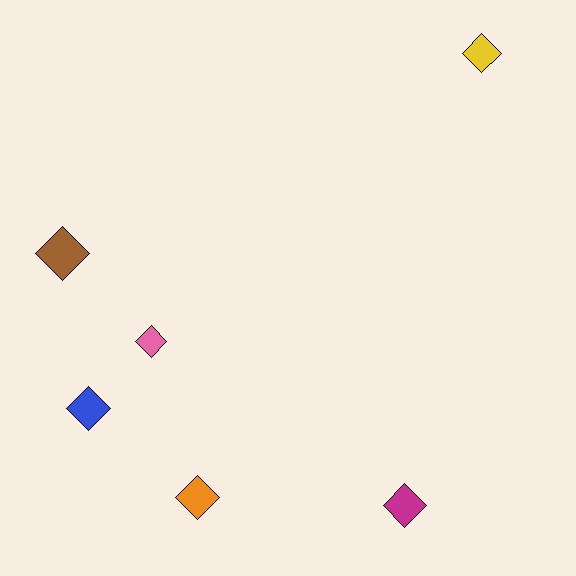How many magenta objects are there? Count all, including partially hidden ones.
There is 1 magenta object.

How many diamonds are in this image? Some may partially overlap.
There are 6 diamonds.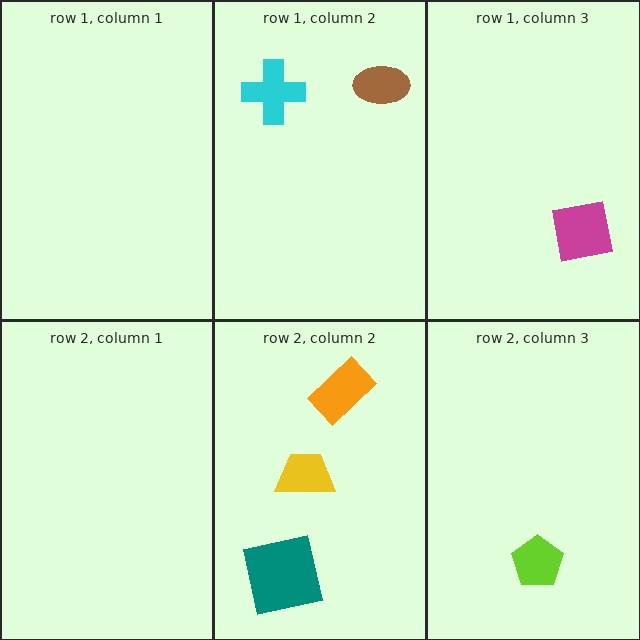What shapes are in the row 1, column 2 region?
The brown ellipse, the cyan cross.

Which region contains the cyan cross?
The row 1, column 2 region.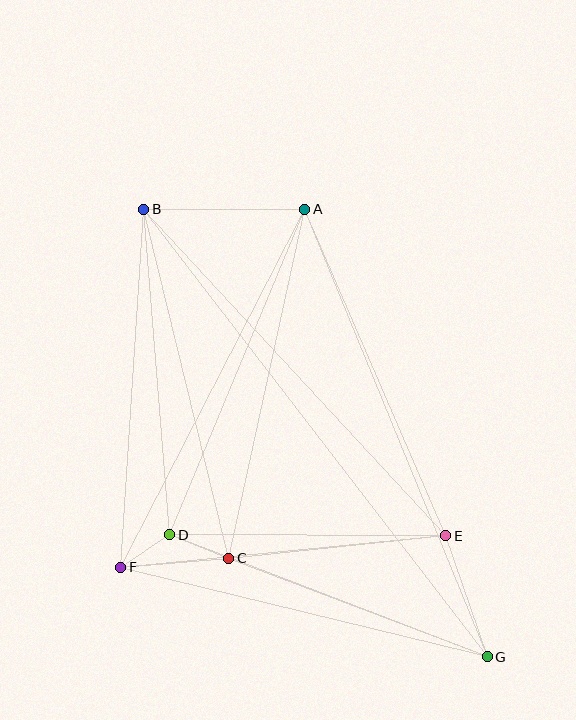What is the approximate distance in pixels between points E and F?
The distance between E and F is approximately 327 pixels.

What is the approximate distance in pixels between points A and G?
The distance between A and G is approximately 483 pixels.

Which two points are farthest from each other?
Points B and G are farthest from each other.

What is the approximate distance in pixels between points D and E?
The distance between D and E is approximately 276 pixels.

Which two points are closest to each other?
Points D and F are closest to each other.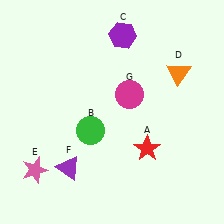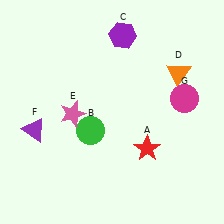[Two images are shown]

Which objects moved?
The objects that moved are: the pink star (E), the purple triangle (F), the magenta circle (G).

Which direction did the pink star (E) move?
The pink star (E) moved up.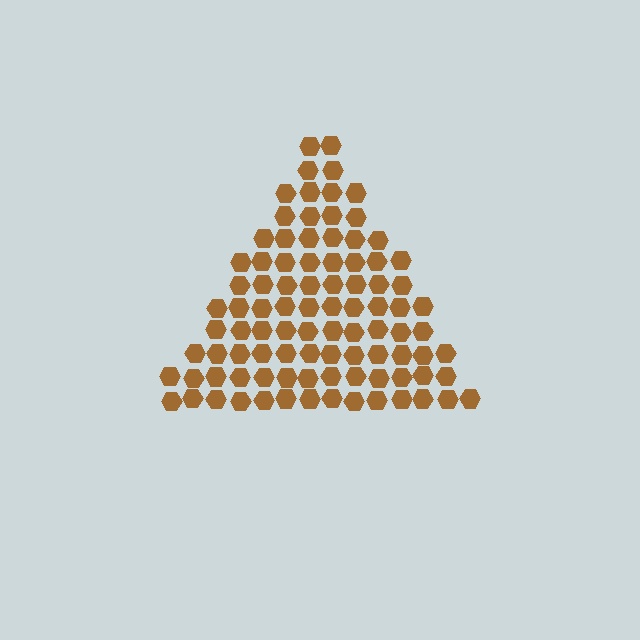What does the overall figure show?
The overall figure shows a triangle.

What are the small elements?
The small elements are hexagons.